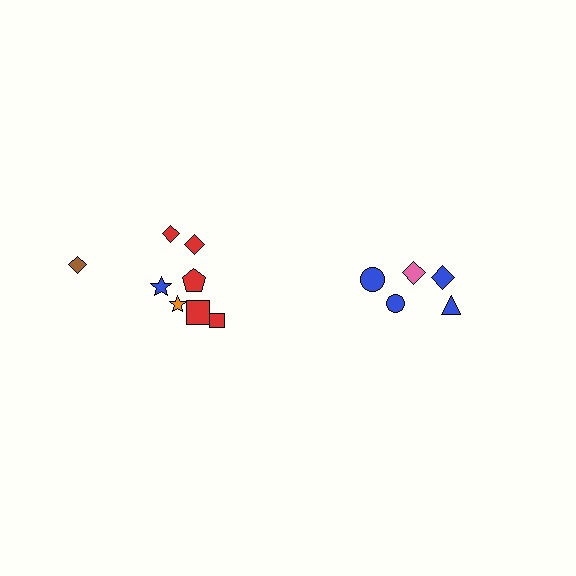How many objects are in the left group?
There are 8 objects.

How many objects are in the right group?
There are 5 objects.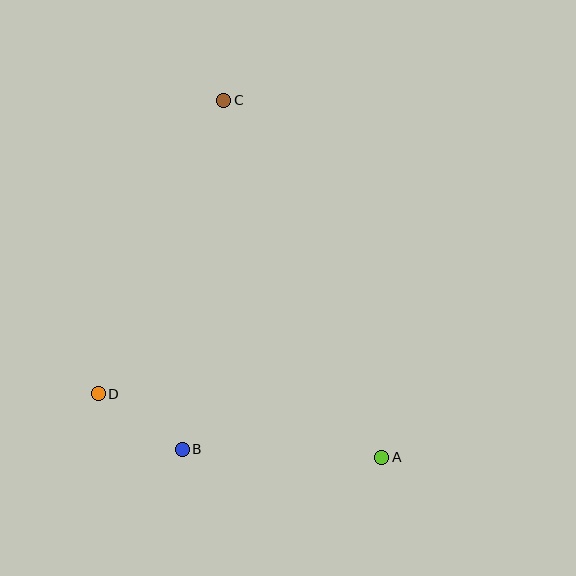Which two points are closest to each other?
Points B and D are closest to each other.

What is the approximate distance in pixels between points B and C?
The distance between B and C is approximately 351 pixels.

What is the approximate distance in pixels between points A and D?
The distance between A and D is approximately 290 pixels.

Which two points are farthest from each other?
Points A and C are farthest from each other.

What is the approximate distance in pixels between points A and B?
The distance between A and B is approximately 200 pixels.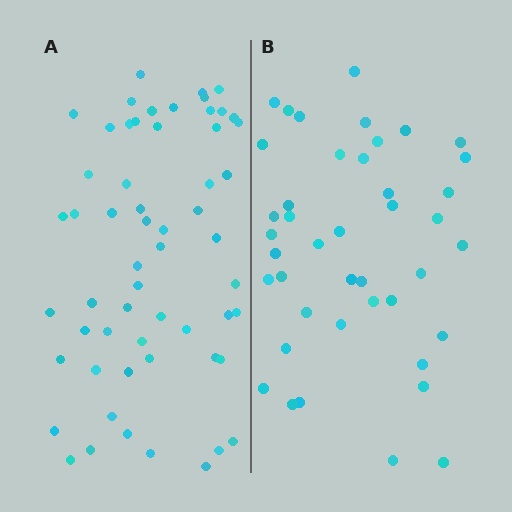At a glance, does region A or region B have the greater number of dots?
Region A (the left region) has more dots.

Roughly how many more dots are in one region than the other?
Region A has approximately 15 more dots than region B.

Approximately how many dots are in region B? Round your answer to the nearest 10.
About 40 dots. (The exact count is 42, which rounds to 40.)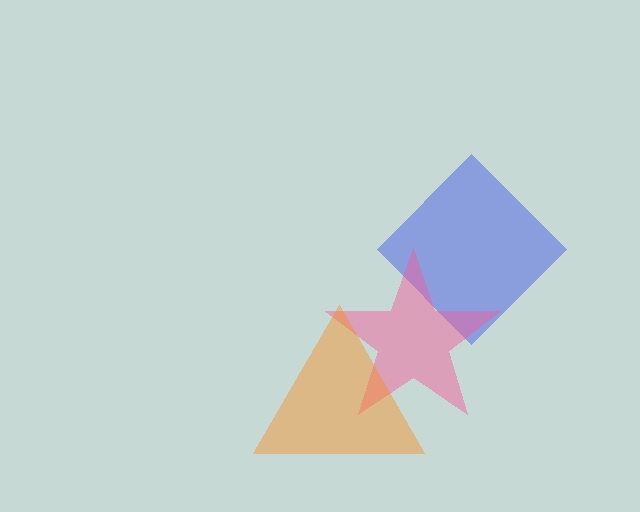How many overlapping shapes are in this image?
There are 3 overlapping shapes in the image.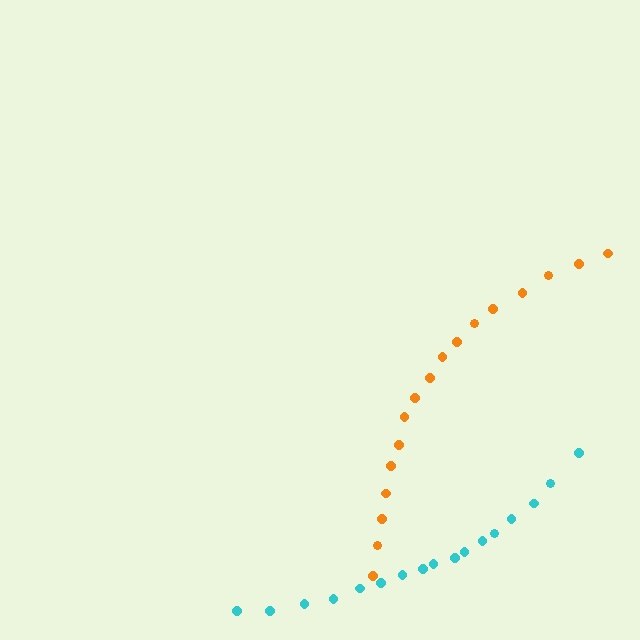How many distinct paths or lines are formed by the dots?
There are 2 distinct paths.